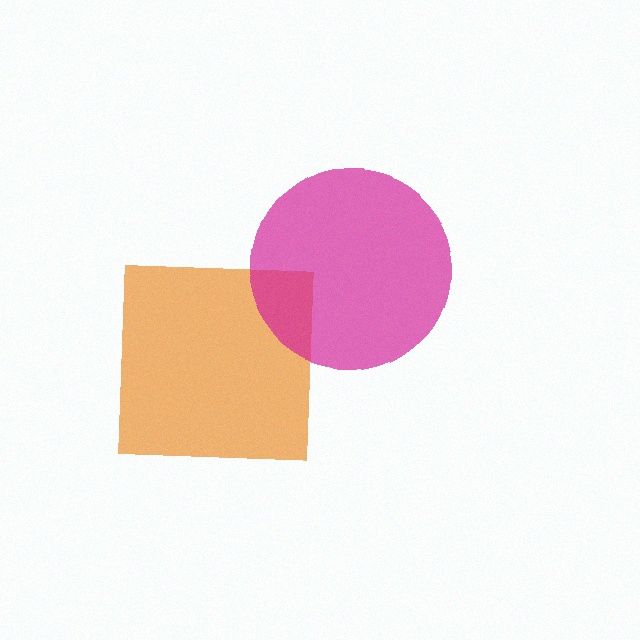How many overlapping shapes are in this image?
There are 2 overlapping shapes in the image.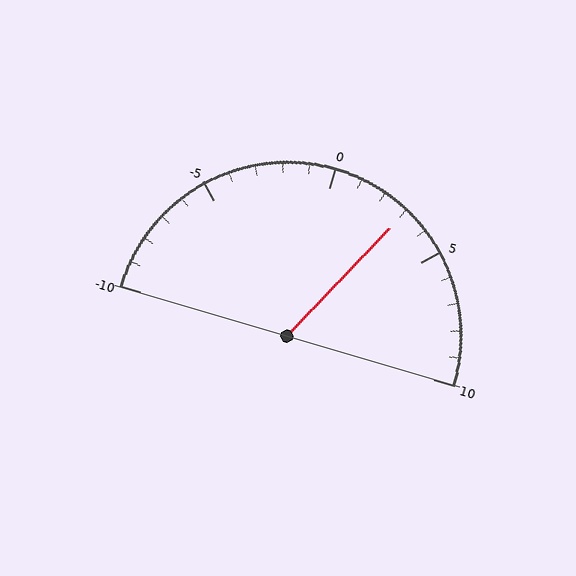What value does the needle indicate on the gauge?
The needle indicates approximately 3.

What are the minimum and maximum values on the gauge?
The gauge ranges from -10 to 10.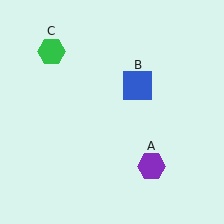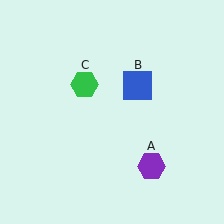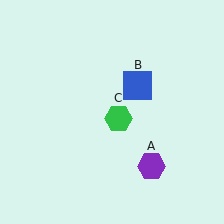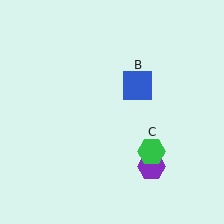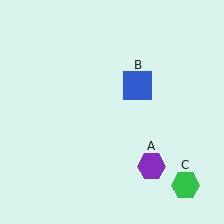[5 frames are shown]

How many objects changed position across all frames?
1 object changed position: green hexagon (object C).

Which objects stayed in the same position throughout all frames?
Purple hexagon (object A) and blue square (object B) remained stationary.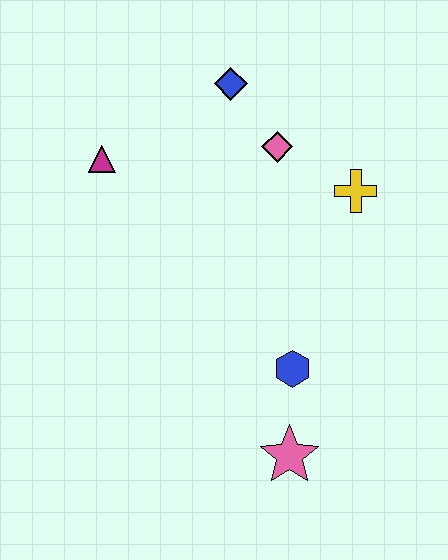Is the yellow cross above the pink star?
Yes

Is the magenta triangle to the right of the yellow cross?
No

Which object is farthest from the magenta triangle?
The pink star is farthest from the magenta triangle.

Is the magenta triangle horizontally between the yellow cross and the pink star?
No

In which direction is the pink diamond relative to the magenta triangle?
The pink diamond is to the right of the magenta triangle.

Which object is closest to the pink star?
The blue hexagon is closest to the pink star.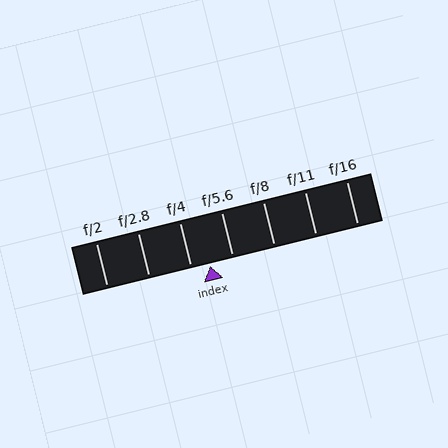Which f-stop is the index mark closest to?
The index mark is closest to f/4.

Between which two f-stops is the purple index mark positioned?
The index mark is between f/4 and f/5.6.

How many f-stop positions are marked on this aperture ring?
There are 7 f-stop positions marked.